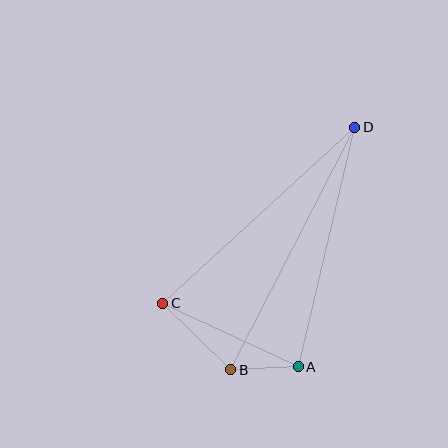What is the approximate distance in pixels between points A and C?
The distance between A and C is approximately 150 pixels.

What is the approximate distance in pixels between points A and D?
The distance between A and D is approximately 246 pixels.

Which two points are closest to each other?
Points A and B are closest to each other.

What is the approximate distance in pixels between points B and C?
The distance between B and C is approximately 95 pixels.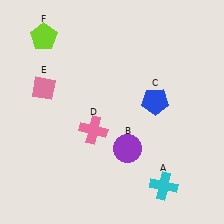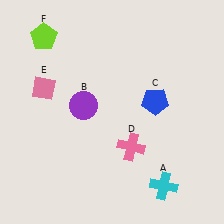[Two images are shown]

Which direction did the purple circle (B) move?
The purple circle (B) moved left.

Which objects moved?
The objects that moved are: the purple circle (B), the pink cross (D).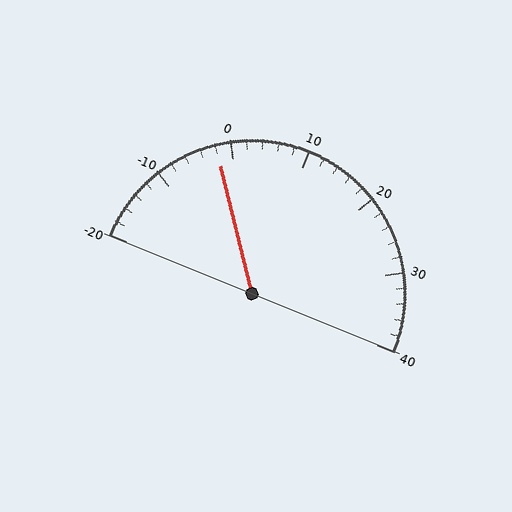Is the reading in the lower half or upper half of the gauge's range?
The reading is in the lower half of the range (-20 to 40).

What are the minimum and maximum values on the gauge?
The gauge ranges from -20 to 40.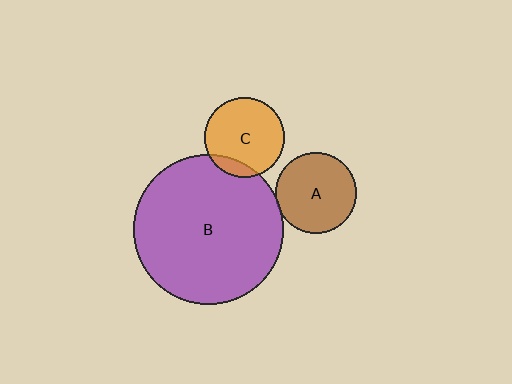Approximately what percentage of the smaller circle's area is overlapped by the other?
Approximately 5%.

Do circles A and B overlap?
Yes.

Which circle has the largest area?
Circle B (purple).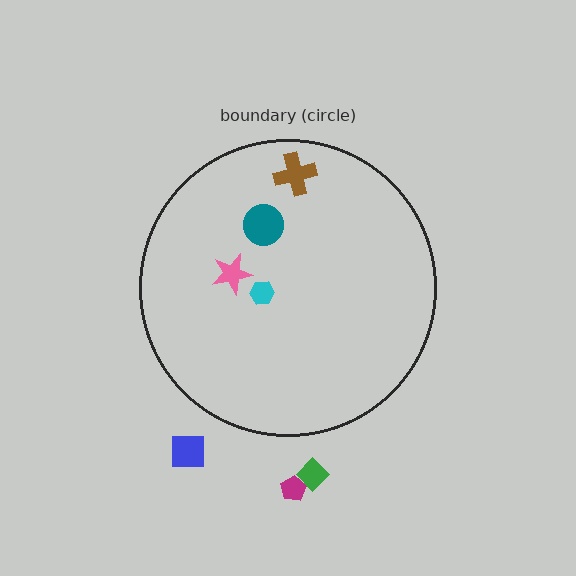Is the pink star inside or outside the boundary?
Inside.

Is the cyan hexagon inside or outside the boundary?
Inside.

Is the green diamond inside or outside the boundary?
Outside.